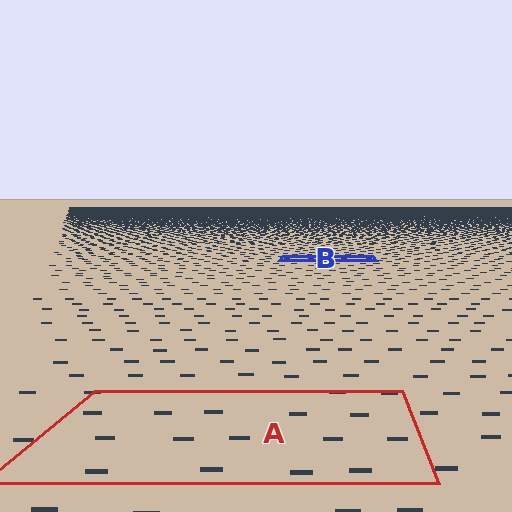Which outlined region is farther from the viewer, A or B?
Region B is farther from the viewer — the texture elements inside it appear smaller and more densely packed.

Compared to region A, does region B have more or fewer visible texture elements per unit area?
Region B has more texture elements per unit area — they are packed more densely because it is farther away.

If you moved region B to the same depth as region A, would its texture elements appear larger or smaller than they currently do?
They would appear larger. At a closer depth, the same texture elements are projected at a bigger on-screen size.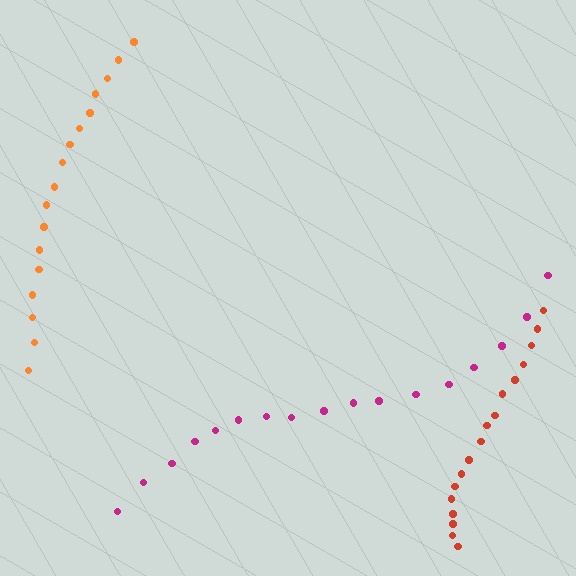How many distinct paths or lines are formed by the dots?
There are 3 distinct paths.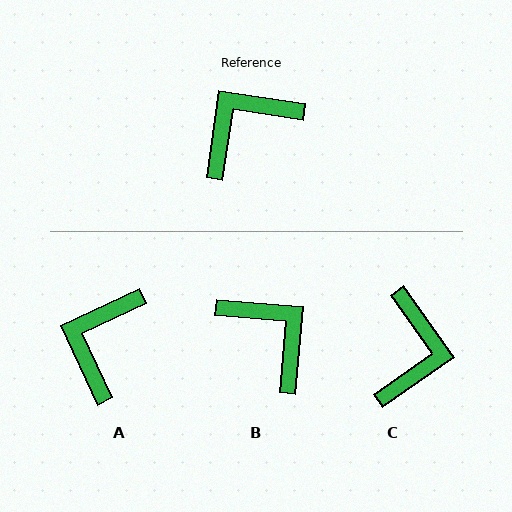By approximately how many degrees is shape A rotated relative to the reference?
Approximately 34 degrees counter-clockwise.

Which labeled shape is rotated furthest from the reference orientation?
C, about 136 degrees away.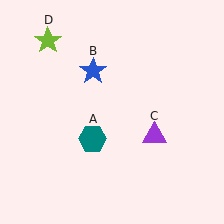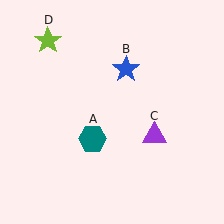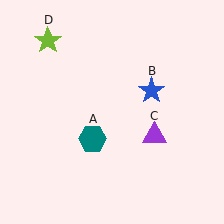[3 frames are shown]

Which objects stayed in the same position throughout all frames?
Teal hexagon (object A) and purple triangle (object C) and lime star (object D) remained stationary.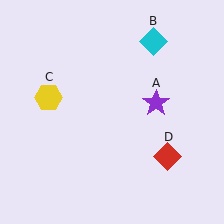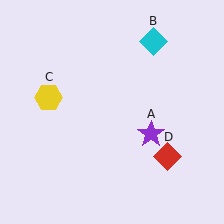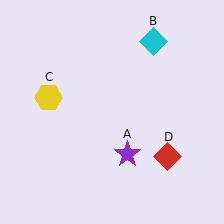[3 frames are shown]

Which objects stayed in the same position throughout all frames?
Cyan diamond (object B) and yellow hexagon (object C) and red diamond (object D) remained stationary.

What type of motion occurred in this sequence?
The purple star (object A) rotated clockwise around the center of the scene.